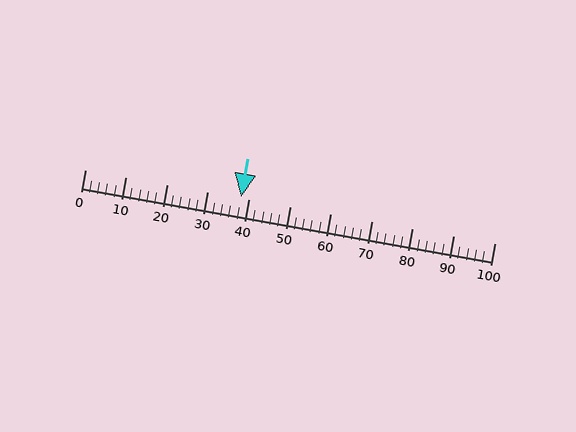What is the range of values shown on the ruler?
The ruler shows values from 0 to 100.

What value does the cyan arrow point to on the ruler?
The cyan arrow points to approximately 38.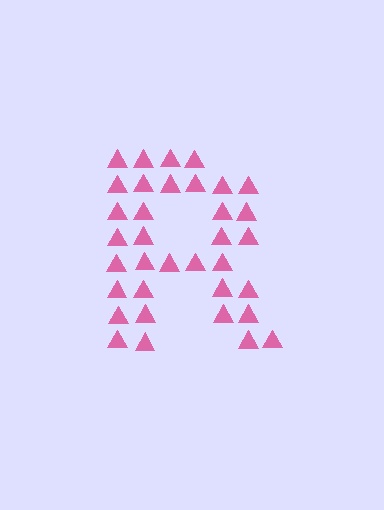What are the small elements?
The small elements are triangles.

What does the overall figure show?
The overall figure shows the letter R.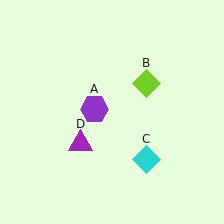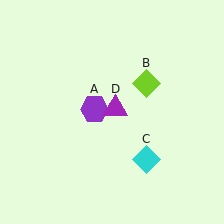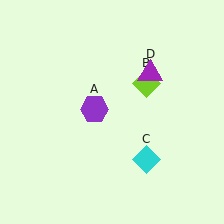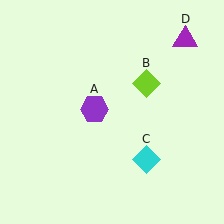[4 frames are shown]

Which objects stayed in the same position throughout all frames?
Purple hexagon (object A) and lime diamond (object B) and cyan diamond (object C) remained stationary.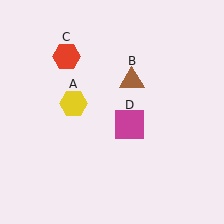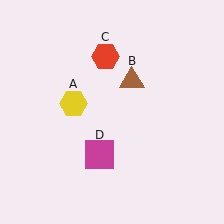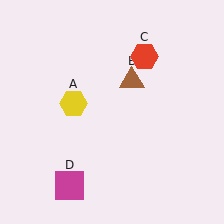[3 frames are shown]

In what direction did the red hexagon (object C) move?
The red hexagon (object C) moved right.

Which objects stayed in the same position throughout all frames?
Yellow hexagon (object A) and brown triangle (object B) remained stationary.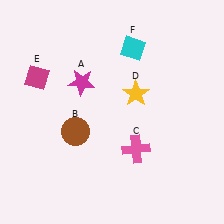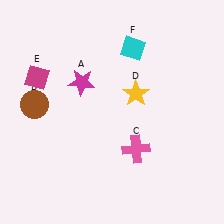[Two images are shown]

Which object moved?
The brown circle (B) moved left.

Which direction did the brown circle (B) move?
The brown circle (B) moved left.